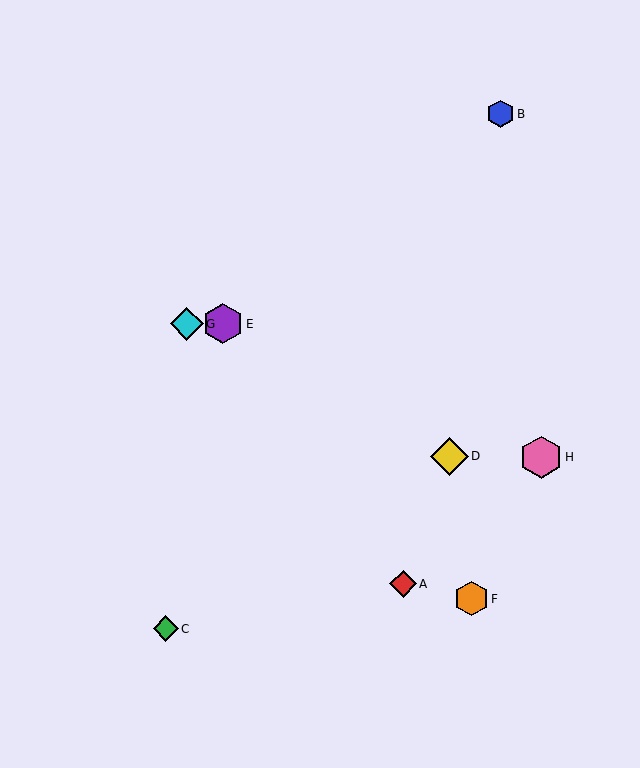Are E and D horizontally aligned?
No, E is at y≈324 and D is at y≈456.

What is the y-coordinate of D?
Object D is at y≈456.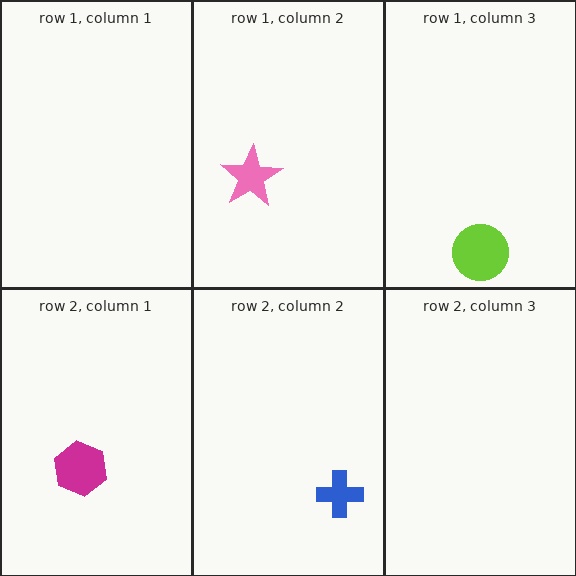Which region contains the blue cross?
The row 2, column 2 region.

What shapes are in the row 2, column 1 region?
The magenta hexagon.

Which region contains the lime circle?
The row 1, column 3 region.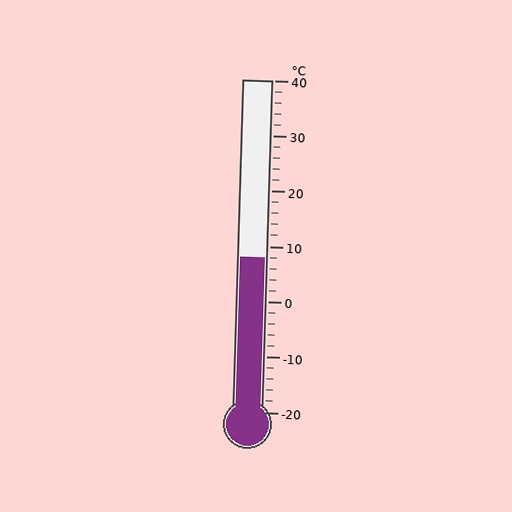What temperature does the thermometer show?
The thermometer shows approximately 8°C.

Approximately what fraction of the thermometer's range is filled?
The thermometer is filled to approximately 45% of its range.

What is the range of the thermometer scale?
The thermometer scale ranges from -20°C to 40°C.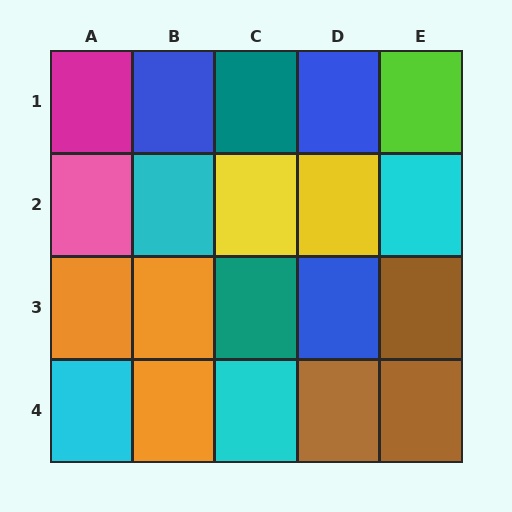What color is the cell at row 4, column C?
Cyan.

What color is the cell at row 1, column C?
Teal.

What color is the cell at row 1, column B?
Blue.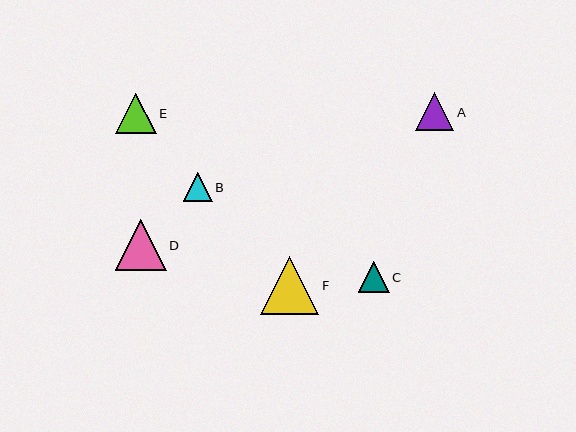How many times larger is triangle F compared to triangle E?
Triangle F is approximately 1.4 times the size of triangle E.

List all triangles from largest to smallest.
From largest to smallest: F, D, E, A, C, B.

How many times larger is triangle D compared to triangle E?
Triangle D is approximately 1.2 times the size of triangle E.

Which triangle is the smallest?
Triangle B is the smallest with a size of approximately 29 pixels.